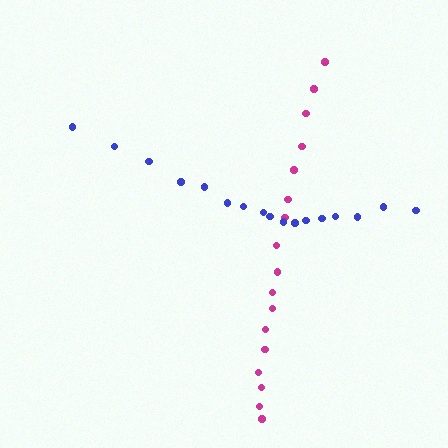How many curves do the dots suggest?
There are 2 distinct paths.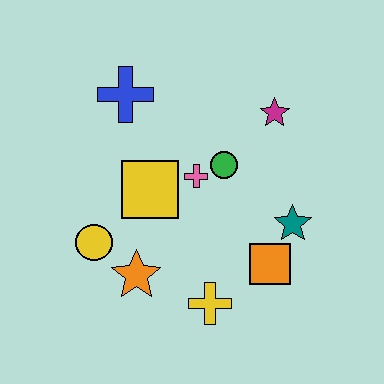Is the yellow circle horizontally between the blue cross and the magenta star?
No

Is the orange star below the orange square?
Yes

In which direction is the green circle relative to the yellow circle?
The green circle is to the right of the yellow circle.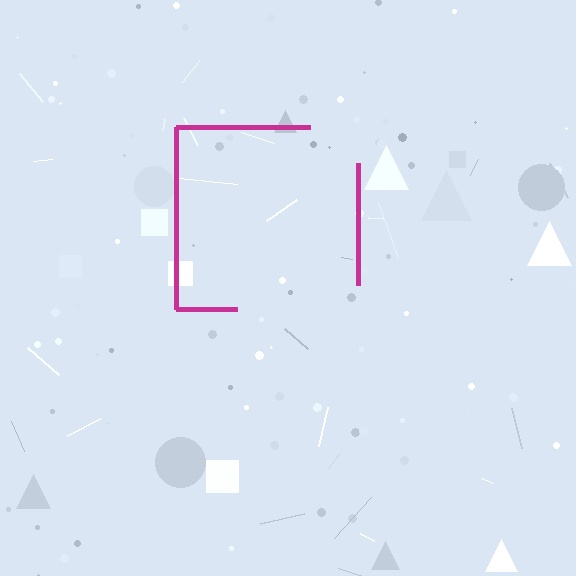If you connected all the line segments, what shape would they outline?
They would outline a square.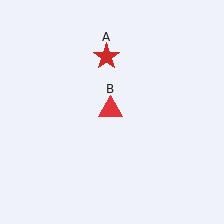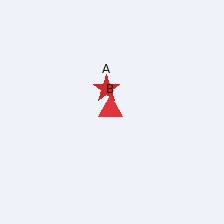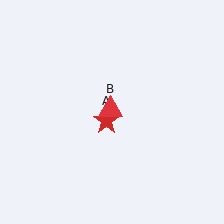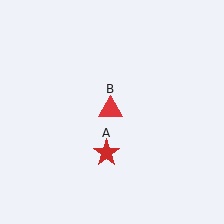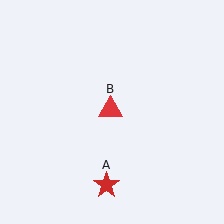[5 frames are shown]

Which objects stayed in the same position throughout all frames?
Red triangle (object B) remained stationary.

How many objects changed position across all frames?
1 object changed position: red star (object A).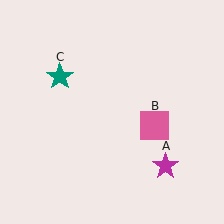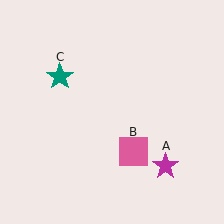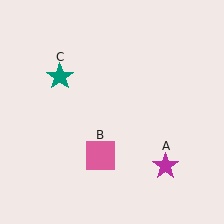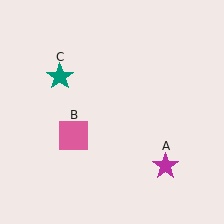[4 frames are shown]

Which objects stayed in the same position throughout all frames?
Magenta star (object A) and teal star (object C) remained stationary.